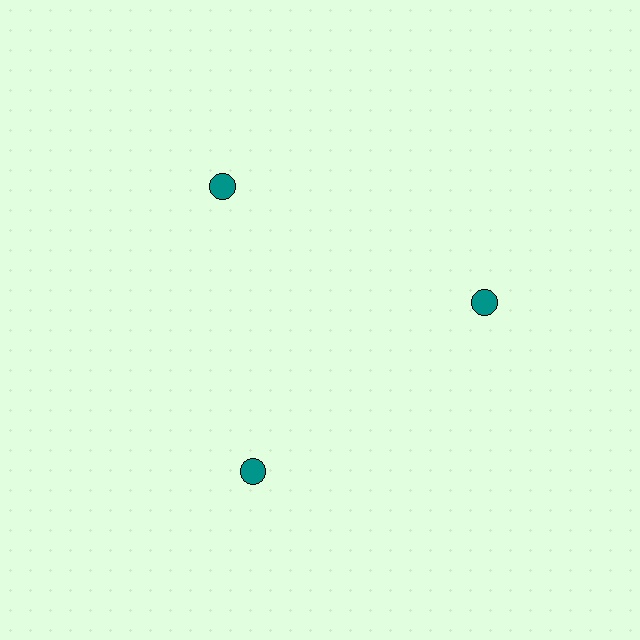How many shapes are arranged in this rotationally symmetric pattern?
There are 3 shapes, arranged in 3 groups of 1.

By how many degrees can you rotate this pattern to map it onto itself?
The pattern maps onto itself every 120 degrees of rotation.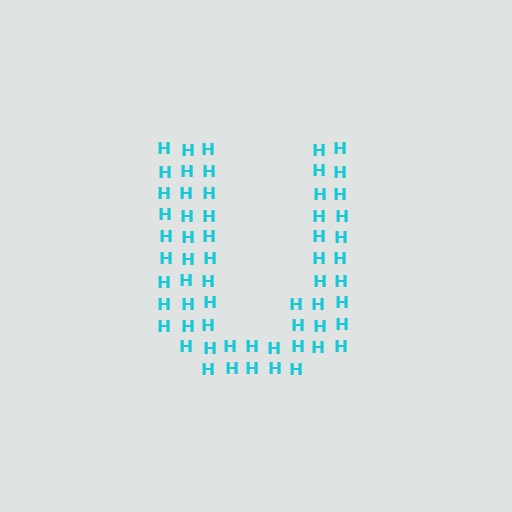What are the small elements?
The small elements are letter H's.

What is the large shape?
The large shape is the letter U.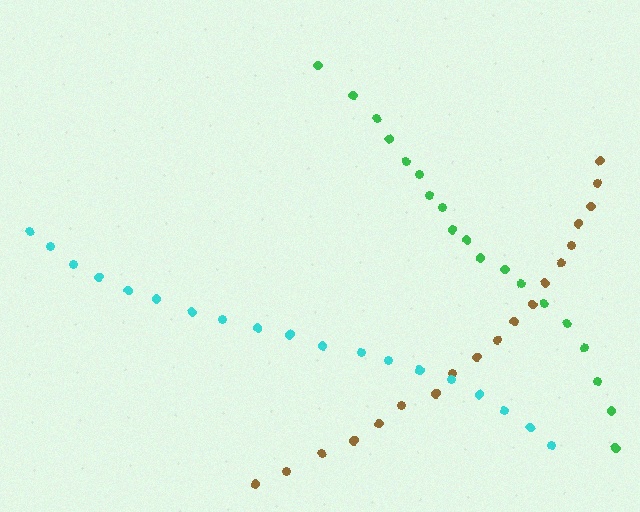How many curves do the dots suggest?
There are 3 distinct paths.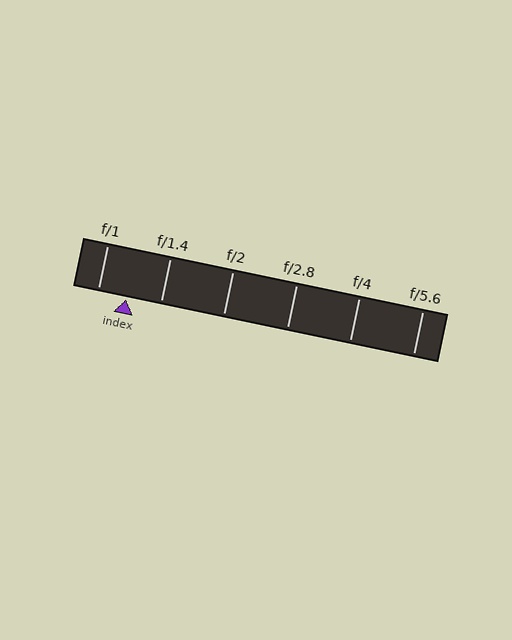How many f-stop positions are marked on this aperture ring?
There are 6 f-stop positions marked.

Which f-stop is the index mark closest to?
The index mark is closest to f/1.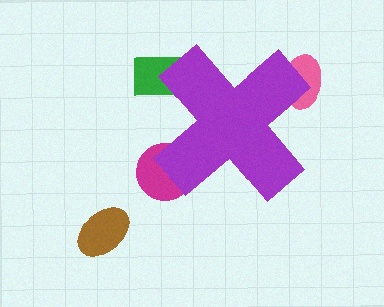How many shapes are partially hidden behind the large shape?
3 shapes are partially hidden.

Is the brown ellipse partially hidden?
No, the brown ellipse is fully visible.